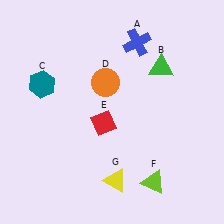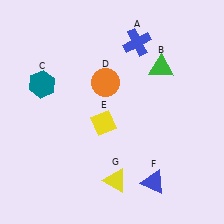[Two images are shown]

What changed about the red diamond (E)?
In Image 1, E is red. In Image 2, it changed to yellow.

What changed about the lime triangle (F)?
In Image 1, F is lime. In Image 2, it changed to blue.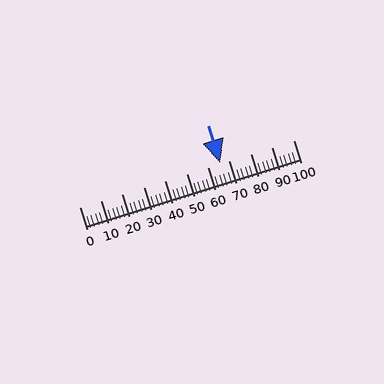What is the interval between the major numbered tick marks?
The major tick marks are spaced 10 units apart.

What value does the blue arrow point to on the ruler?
The blue arrow points to approximately 66.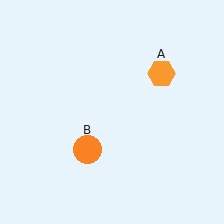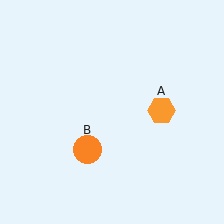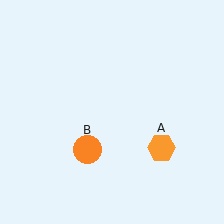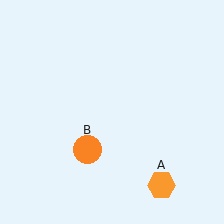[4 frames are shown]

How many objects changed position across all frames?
1 object changed position: orange hexagon (object A).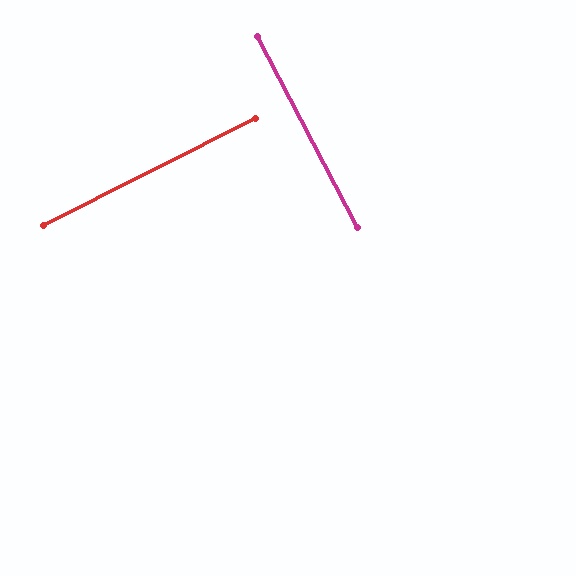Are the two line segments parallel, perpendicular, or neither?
Perpendicular — they meet at approximately 89°.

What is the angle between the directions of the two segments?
Approximately 89 degrees.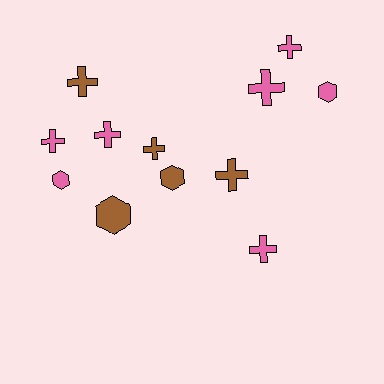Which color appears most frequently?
Pink, with 7 objects.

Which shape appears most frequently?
Cross, with 8 objects.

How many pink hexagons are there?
There are 2 pink hexagons.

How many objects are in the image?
There are 12 objects.